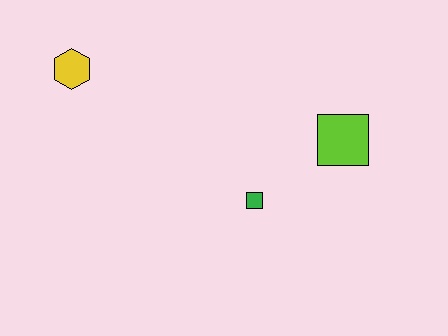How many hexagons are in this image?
There is 1 hexagon.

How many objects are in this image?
There are 3 objects.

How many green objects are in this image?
There is 1 green object.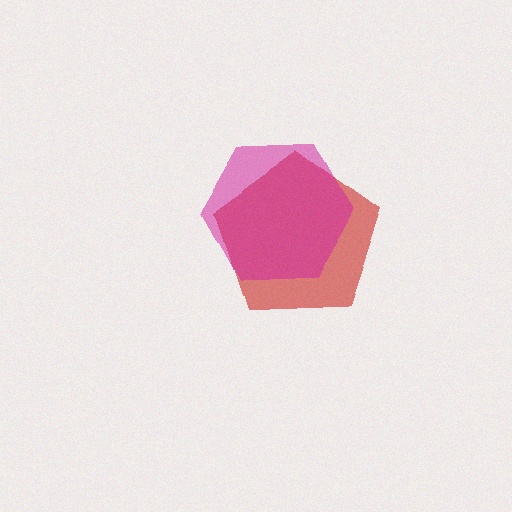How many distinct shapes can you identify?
There are 2 distinct shapes: a red pentagon, a magenta hexagon.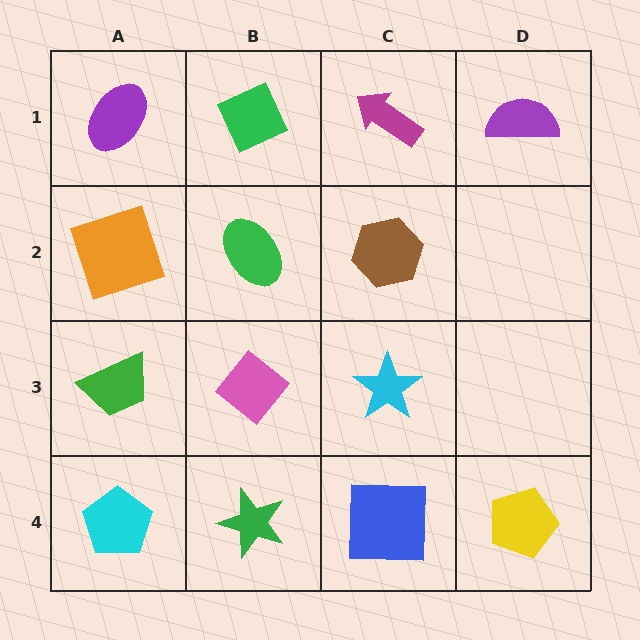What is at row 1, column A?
A purple ellipse.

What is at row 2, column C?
A brown hexagon.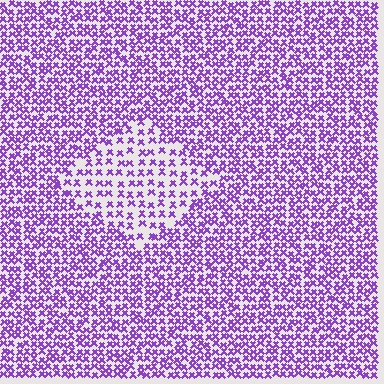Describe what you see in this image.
The image contains small purple elements arranged at two different densities. A diamond-shaped region is visible where the elements are less densely packed than the surrounding area.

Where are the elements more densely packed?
The elements are more densely packed outside the diamond boundary.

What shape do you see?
I see a diamond.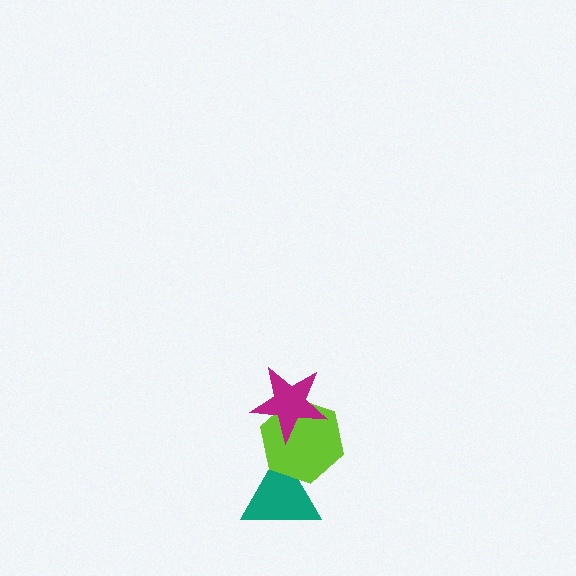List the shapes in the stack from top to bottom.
From top to bottom: the magenta star, the lime hexagon, the teal triangle.